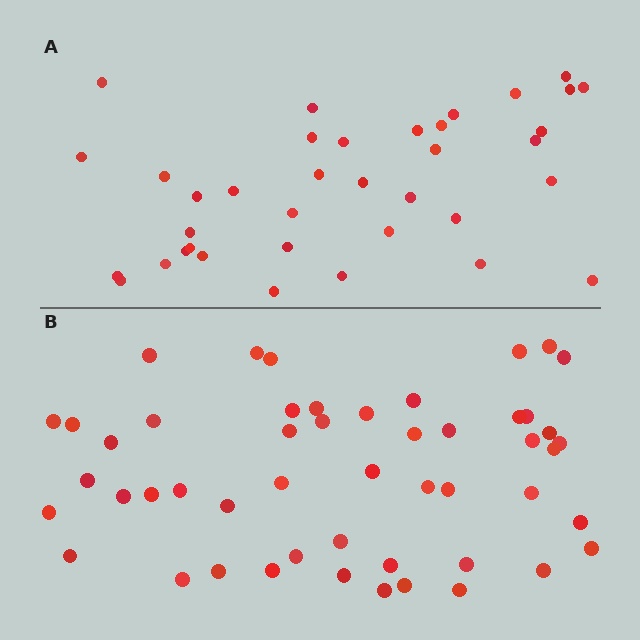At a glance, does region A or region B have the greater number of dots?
Region B (the bottom region) has more dots.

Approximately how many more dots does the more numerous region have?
Region B has approximately 15 more dots than region A.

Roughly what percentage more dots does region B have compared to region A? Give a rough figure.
About 35% more.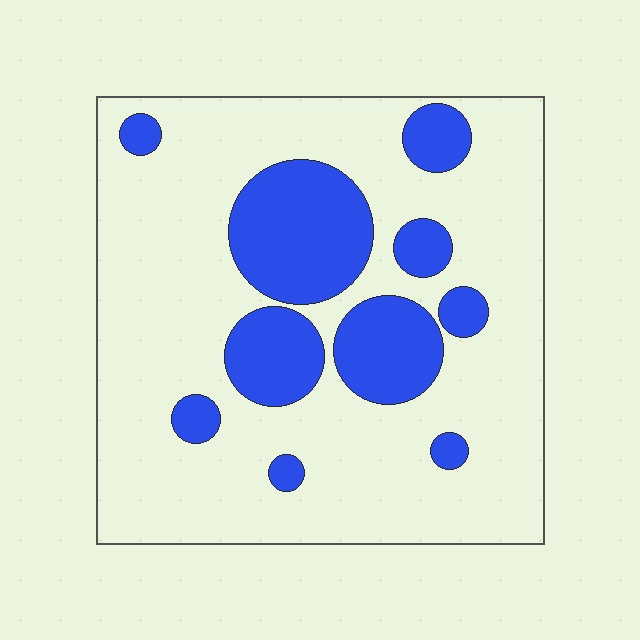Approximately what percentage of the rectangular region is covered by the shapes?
Approximately 25%.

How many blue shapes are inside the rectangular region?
10.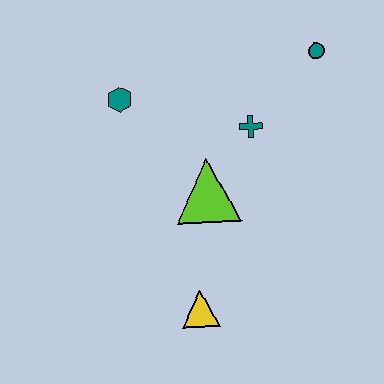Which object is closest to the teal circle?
The teal cross is closest to the teal circle.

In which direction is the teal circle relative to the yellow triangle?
The teal circle is above the yellow triangle.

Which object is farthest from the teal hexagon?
The yellow triangle is farthest from the teal hexagon.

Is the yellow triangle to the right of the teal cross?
No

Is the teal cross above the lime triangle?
Yes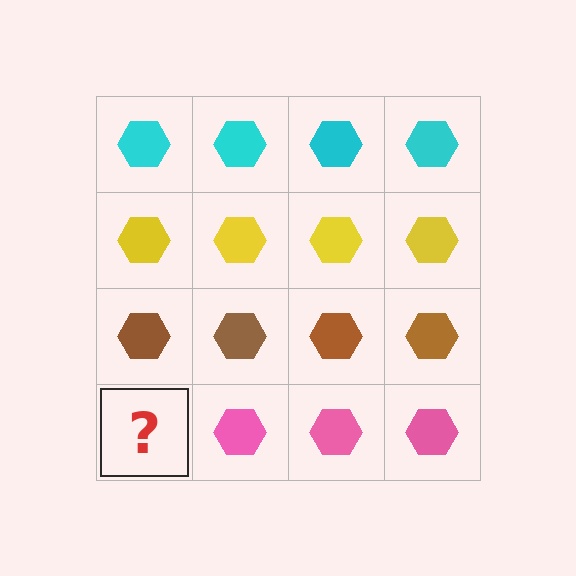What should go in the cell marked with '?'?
The missing cell should contain a pink hexagon.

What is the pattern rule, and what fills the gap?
The rule is that each row has a consistent color. The gap should be filled with a pink hexagon.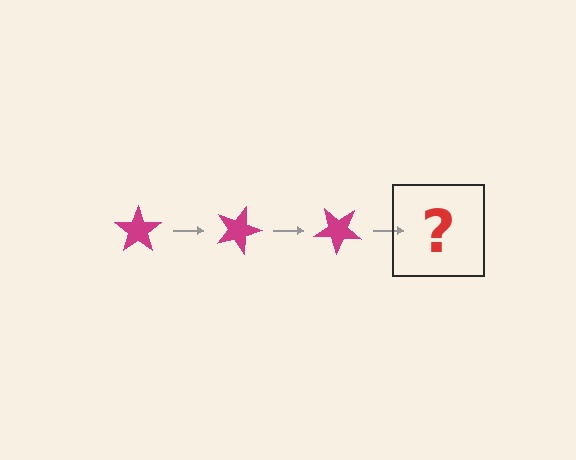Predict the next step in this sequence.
The next step is a magenta star rotated 60 degrees.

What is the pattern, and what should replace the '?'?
The pattern is that the star rotates 20 degrees each step. The '?' should be a magenta star rotated 60 degrees.